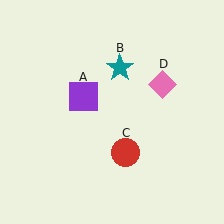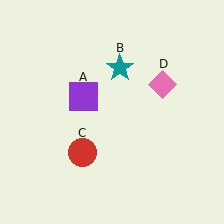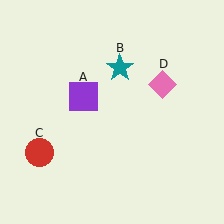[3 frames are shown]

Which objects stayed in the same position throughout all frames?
Purple square (object A) and teal star (object B) and pink diamond (object D) remained stationary.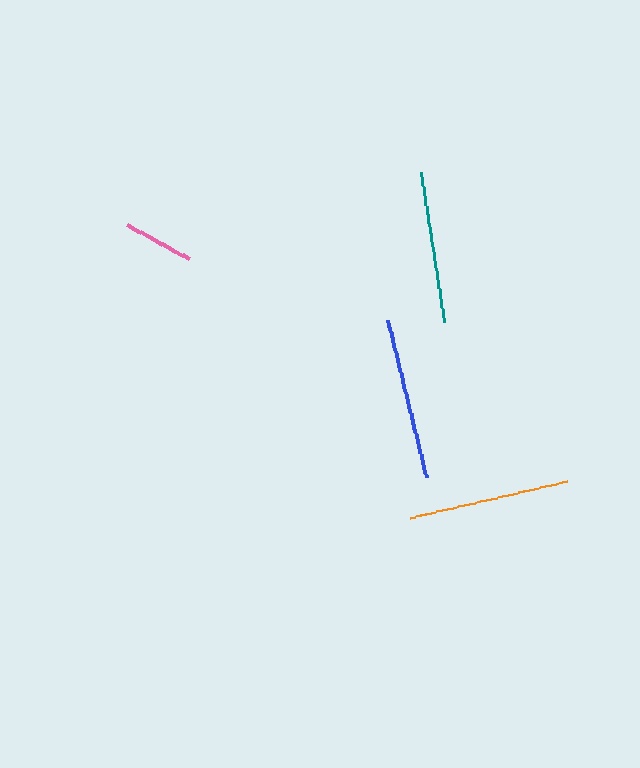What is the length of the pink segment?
The pink segment is approximately 70 pixels long.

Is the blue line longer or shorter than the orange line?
The orange line is longer than the blue line.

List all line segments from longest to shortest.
From longest to shortest: orange, blue, teal, pink.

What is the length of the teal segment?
The teal segment is approximately 152 pixels long.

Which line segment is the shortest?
The pink line is the shortest at approximately 70 pixels.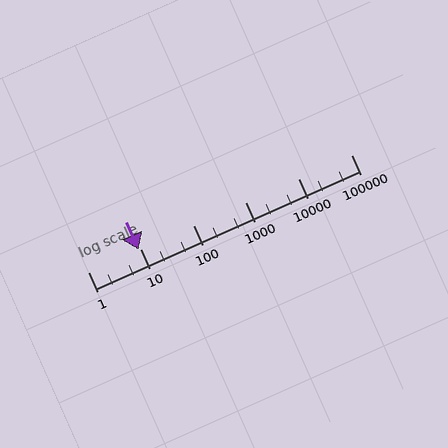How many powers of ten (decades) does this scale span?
The scale spans 5 decades, from 1 to 100000.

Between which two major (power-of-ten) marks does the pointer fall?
The pointer is between 1 and 10.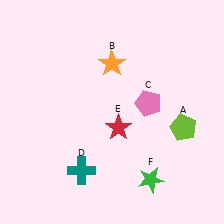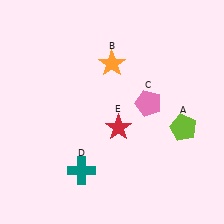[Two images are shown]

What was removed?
The green star (F) was removed in Image 2.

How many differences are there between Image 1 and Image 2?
There is 1 difference between the two images.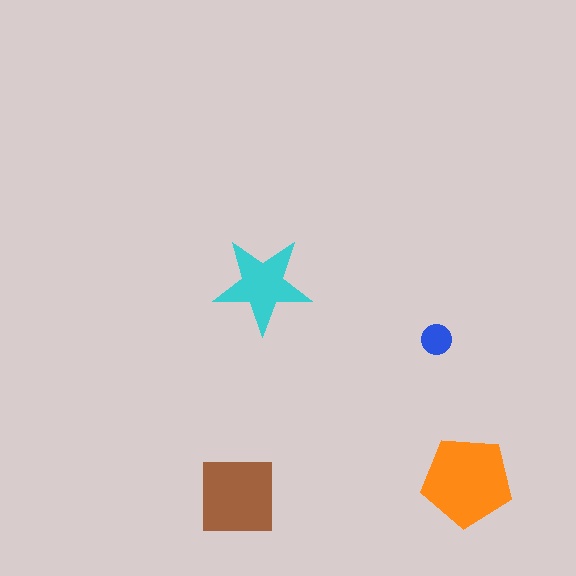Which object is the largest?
The orange pentagon.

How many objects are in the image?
There are 4 objects in the image.